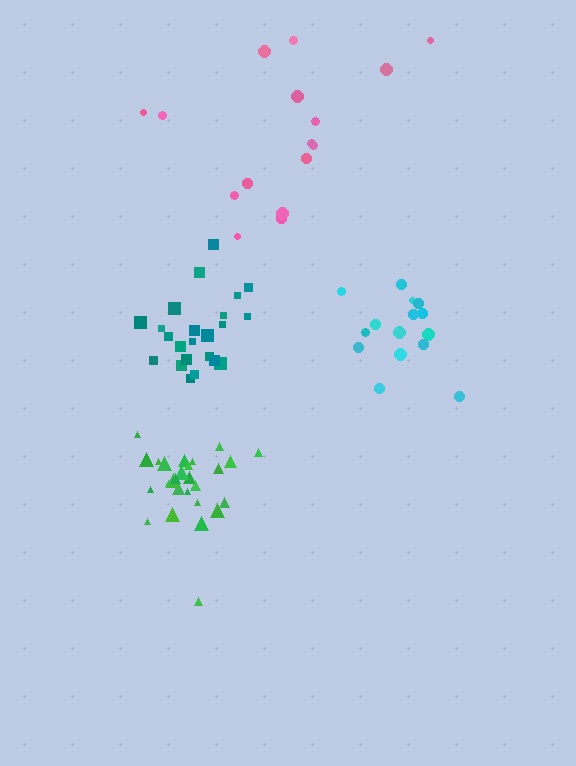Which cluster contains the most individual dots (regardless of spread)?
Green (27).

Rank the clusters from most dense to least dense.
green, teal, cyan, pink.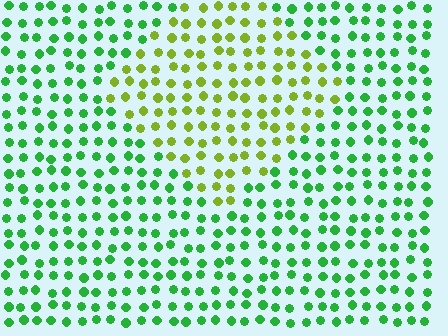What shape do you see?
I see a diamond.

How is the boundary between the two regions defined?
The boundary is defined purely by a slight shift in hue (about 47 degrees). Spacing, size, and orientation are identical on both sides.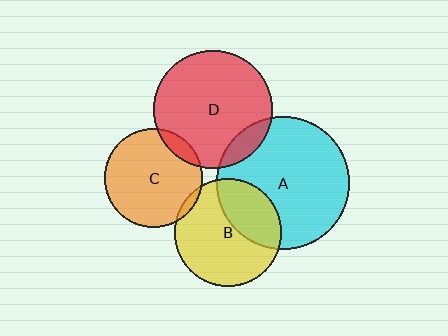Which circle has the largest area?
Circle A (cyan).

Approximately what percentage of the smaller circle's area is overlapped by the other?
Approximately 5%.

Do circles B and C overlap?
Yes.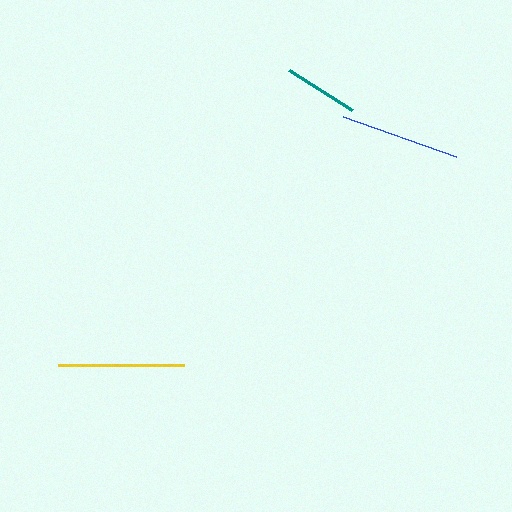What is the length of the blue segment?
The blue segment is approximately 120 pixels long.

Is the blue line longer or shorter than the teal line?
The blue line is longer than the teal line.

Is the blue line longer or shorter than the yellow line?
The yellow line is longer than the blue line.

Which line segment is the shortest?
The teal line is the shortest at approximately 74 pixels.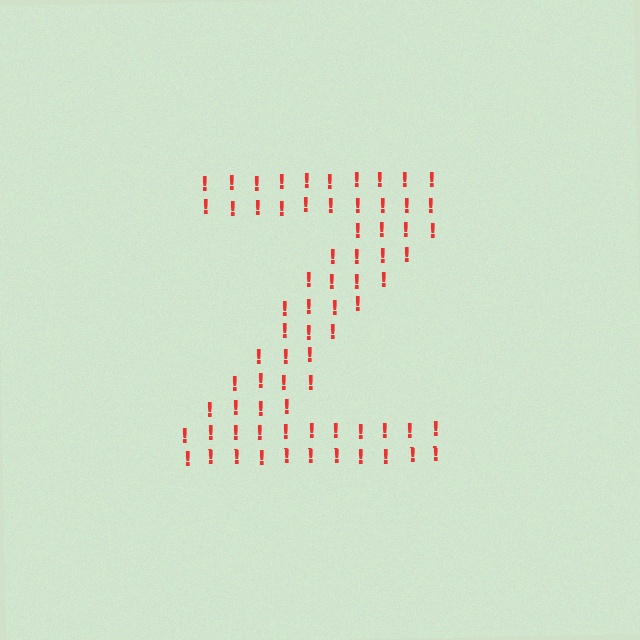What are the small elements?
The small elements are exclamation marks.